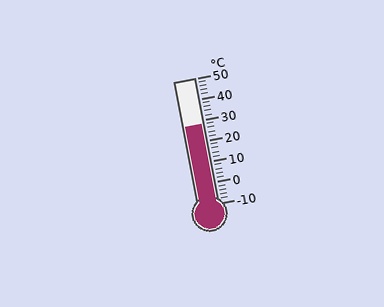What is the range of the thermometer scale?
The thermometer scale ranges from -10°C to 50°C.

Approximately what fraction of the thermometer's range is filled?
The thermometer is filled to approximately 65% of its range.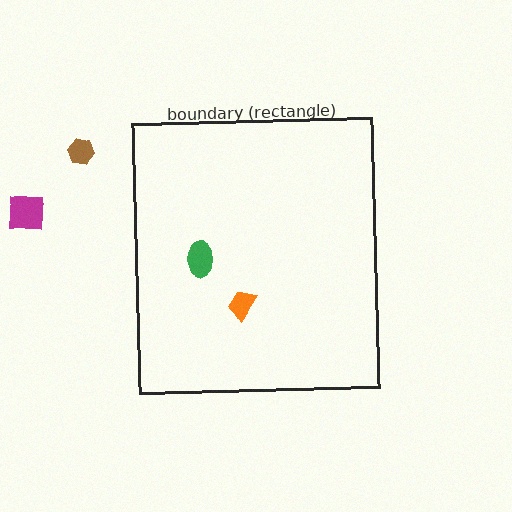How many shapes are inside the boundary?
2 inside, 2 outside.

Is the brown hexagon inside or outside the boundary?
Outside.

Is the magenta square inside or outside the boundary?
Outside.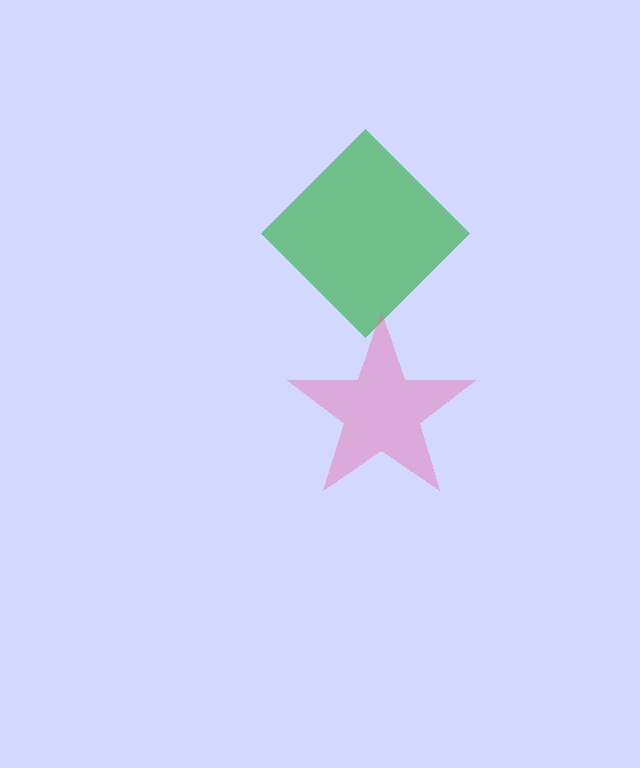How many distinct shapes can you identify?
There are 2 distinct shapes: a green diamond, a pink star.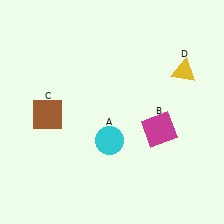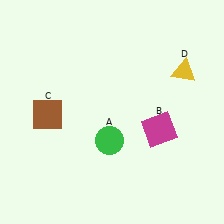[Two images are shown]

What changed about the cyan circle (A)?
In Image 1, A is cyan. In Image 2, it changed to green.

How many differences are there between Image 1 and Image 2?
There is 1 difference between the two images.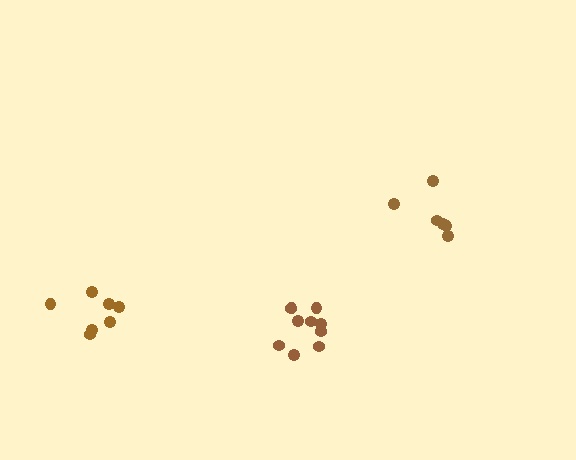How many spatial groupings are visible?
There are 3 spatial groupings.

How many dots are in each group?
Group 1: 10 dots, Group 2: 6 dots, Group 3: 7 dots (23 total).